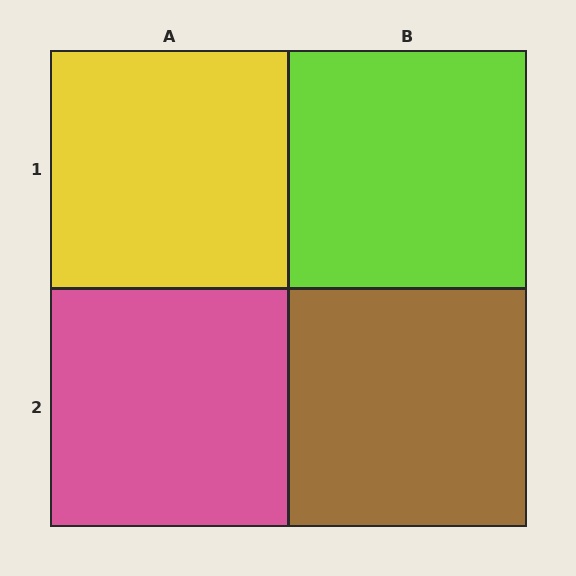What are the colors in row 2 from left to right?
Pink, brown.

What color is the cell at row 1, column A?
Yellow.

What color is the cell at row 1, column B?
Lime.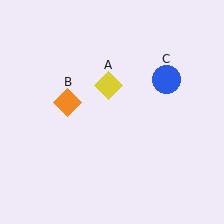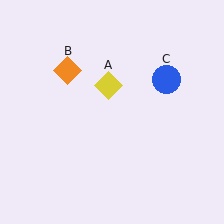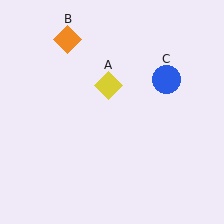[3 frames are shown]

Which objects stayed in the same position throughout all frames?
Yellow diamond (object A) and blue circle (object C) remained stationary.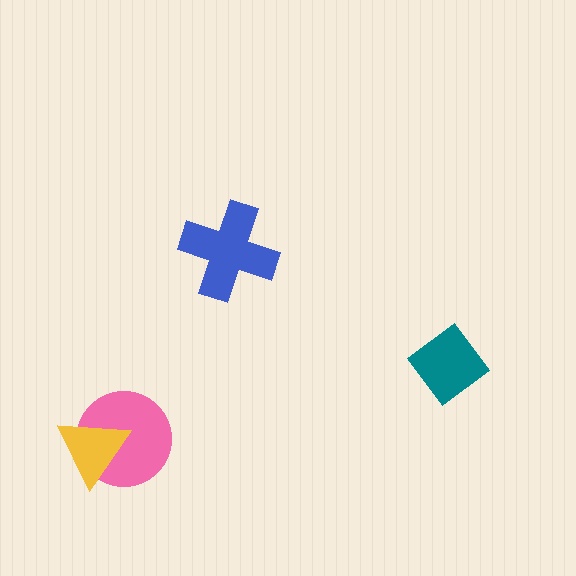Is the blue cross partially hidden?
No, no other shape covers it.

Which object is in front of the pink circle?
The yellow triangle is in front of the pink circle.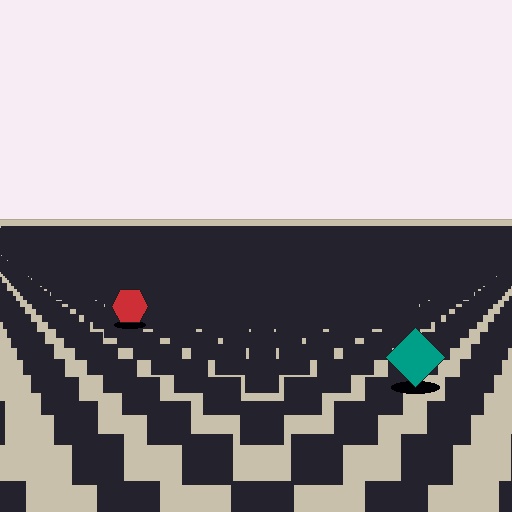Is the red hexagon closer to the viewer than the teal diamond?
No. The teal diamond is closer — you can tell from the texture gradient: the ground texture is coarser near it.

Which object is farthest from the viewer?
The red hexagon is farthest from the viewer. It appears smaller and the ground texture around it is denser.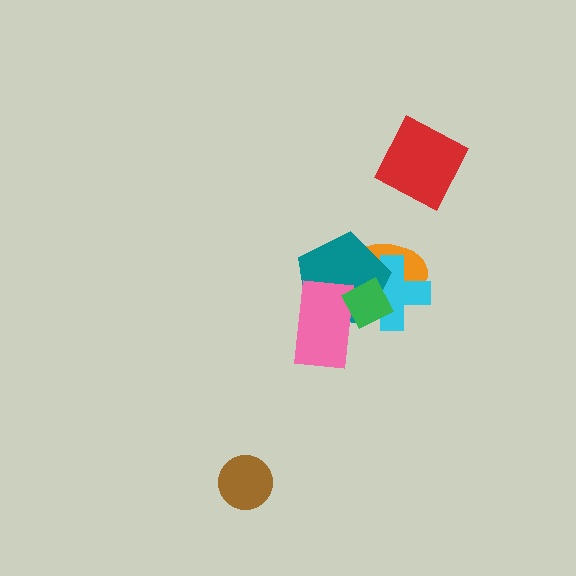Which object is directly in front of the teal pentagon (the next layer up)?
The pink rectangle is directly in front of the teal pentagon.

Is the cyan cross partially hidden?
Yes, it is partially covered by another shape.